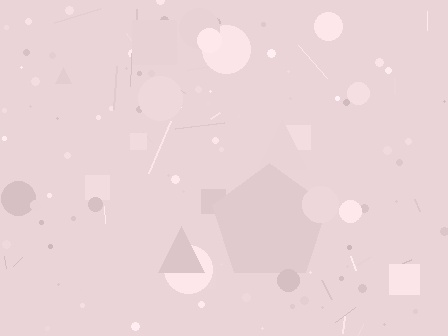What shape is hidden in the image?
A pentagon is hidden in the image.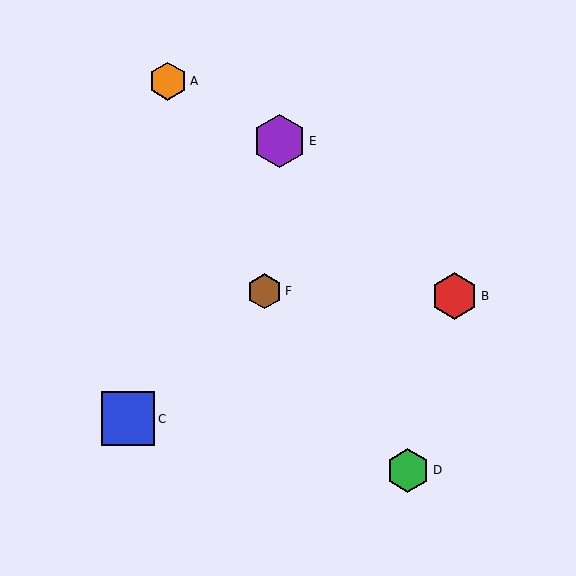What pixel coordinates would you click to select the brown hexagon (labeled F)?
Click at (265, 291) to select the brown hexagon F.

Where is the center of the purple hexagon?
The center of the purple hexagon is at (279, 141).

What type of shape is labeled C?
Shape C is a blue square.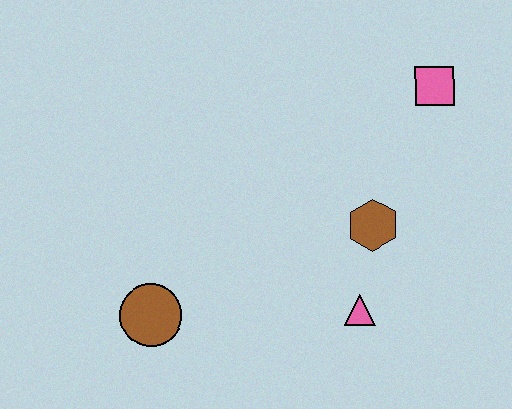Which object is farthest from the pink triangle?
The pink square is farthest from the pink triangle.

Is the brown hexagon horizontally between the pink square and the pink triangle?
Yes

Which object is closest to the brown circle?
The pink triangle is closest to the brown circle.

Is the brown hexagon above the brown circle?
Yes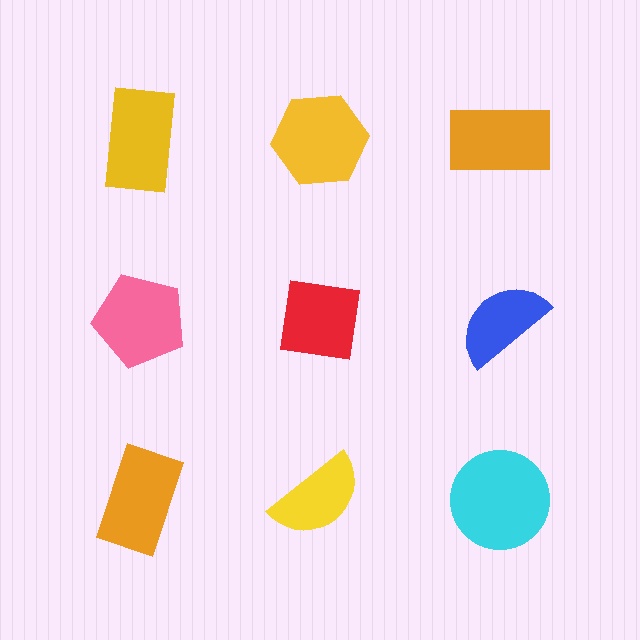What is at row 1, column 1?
A yellow rectangle.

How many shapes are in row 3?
3 shapes.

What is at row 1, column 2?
A yellow hexagon.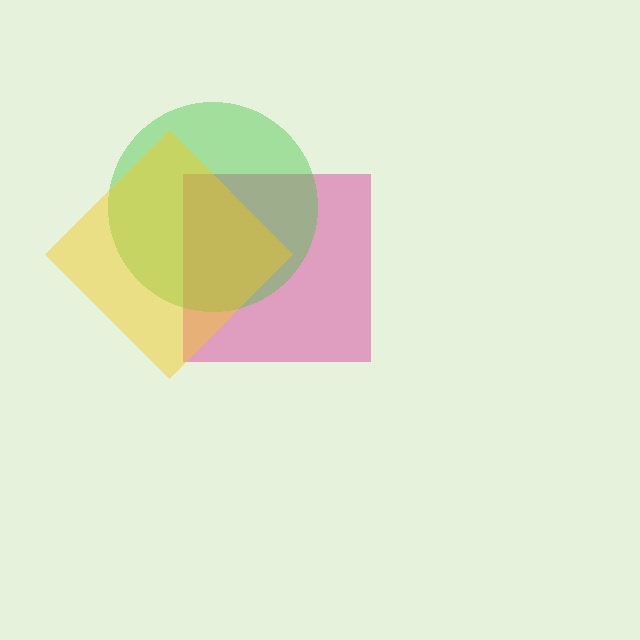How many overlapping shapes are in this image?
There are 3 overlapping shapes in the image.